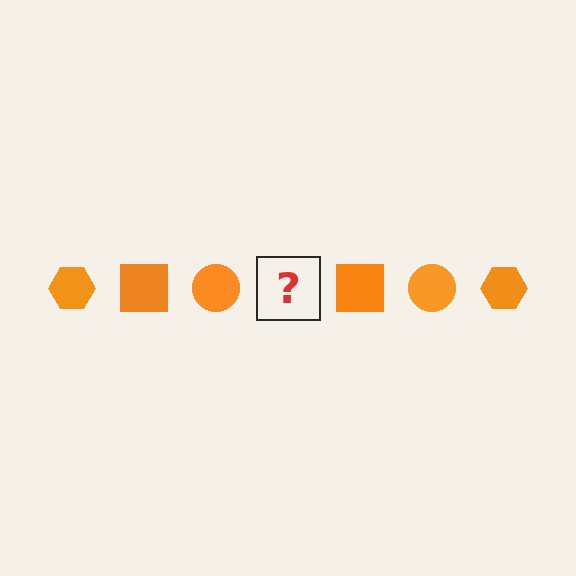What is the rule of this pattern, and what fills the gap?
The rule is that the pattern cycles through hexagon, square, circle shapes in orange. The gap should be filled with an orange hexagon.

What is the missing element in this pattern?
The missing element is an orange hexagon.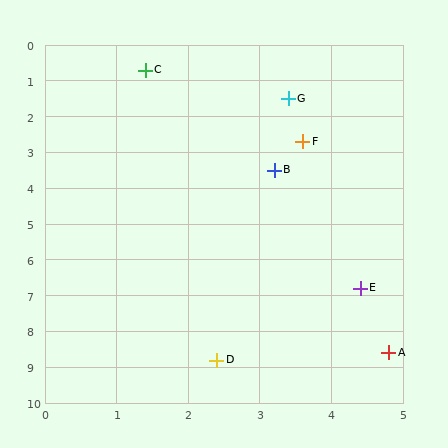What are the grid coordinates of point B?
Point B is at approximately (3.2, 3.5).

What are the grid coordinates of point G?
Point G is at approximately (3.4, 1.5).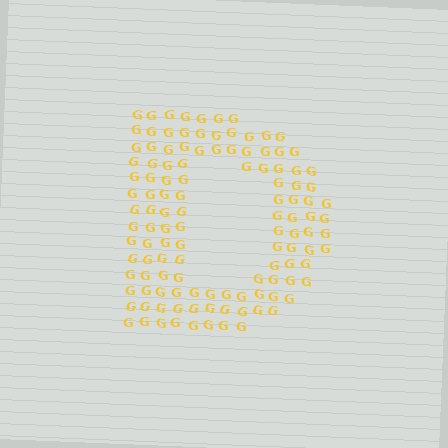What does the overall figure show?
The overall figure shows the letter D.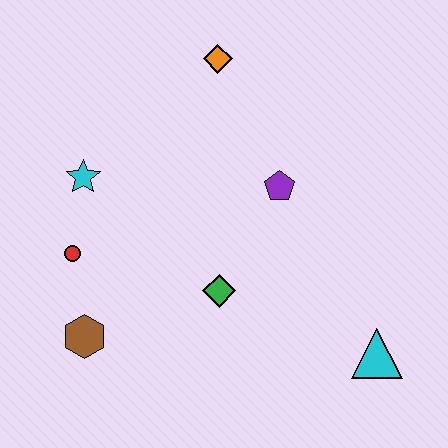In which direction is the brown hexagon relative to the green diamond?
The brown hexagon is to the left of the green diamond.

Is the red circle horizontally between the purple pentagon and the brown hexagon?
No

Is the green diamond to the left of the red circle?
No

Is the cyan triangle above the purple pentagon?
No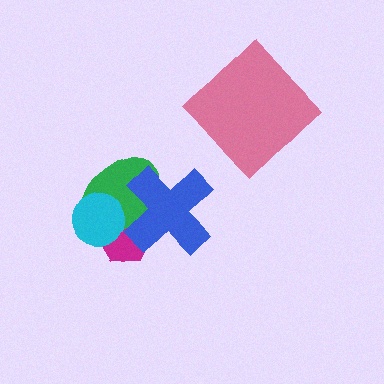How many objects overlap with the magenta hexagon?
3 objects overlap with the magenta hexagon.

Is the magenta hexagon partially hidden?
Yes, it is partially covered by another shape.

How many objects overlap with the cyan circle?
2 objects overlap with the cyan circle.